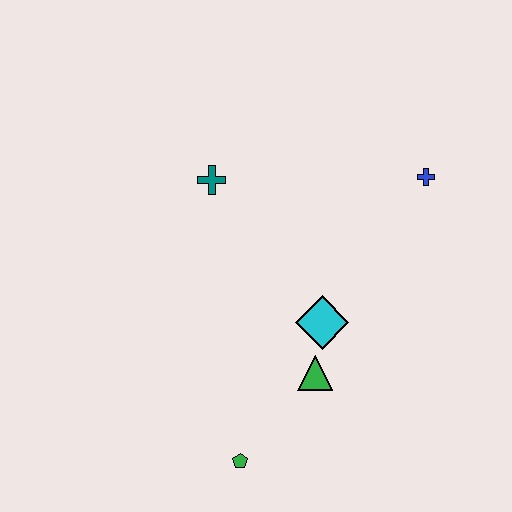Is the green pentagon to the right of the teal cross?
Yes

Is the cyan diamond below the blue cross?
Yes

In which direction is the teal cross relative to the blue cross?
The teal cross is to the left of the blue cross.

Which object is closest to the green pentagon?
The green triangle is closest to the green pentagon.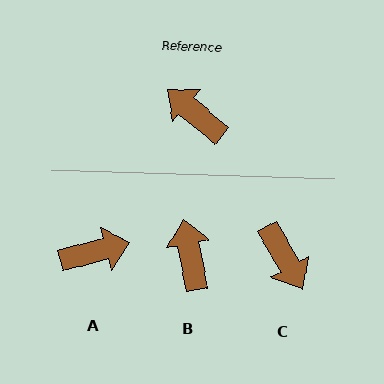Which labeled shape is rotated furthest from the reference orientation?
C, about 160 degrees away.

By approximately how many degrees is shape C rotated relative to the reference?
Approximately 160 degrees counter-clockwise.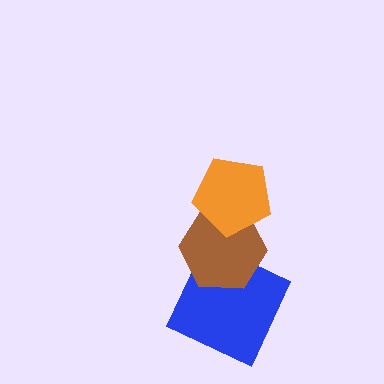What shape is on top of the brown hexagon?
The orange pentagon is on top of the brown hexagon.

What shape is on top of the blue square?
The brown hexagon is on top of the blue square.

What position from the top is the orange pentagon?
The orange pentagon is 1st from the top.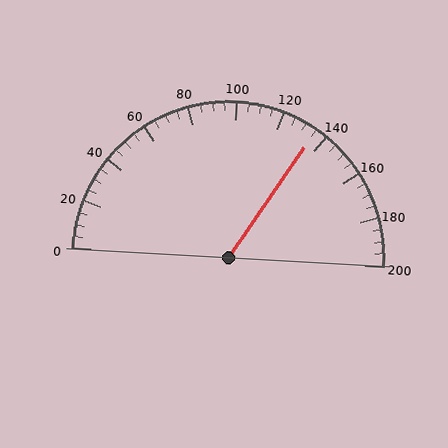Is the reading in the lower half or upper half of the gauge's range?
The reading is in the upper half of the range (0 to 200).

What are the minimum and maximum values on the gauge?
The gauge ranges from 0 to 200.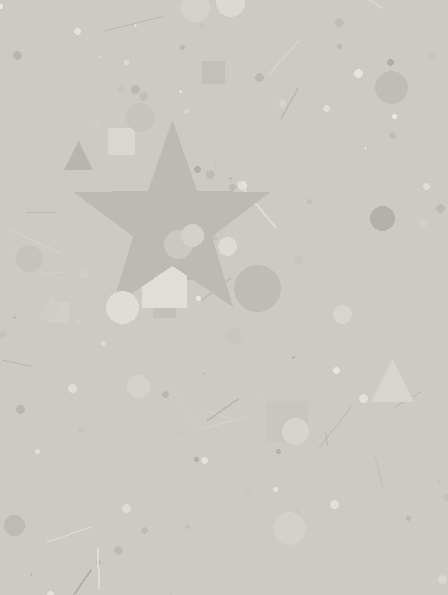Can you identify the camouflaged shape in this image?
The camouflaged shape is a star.